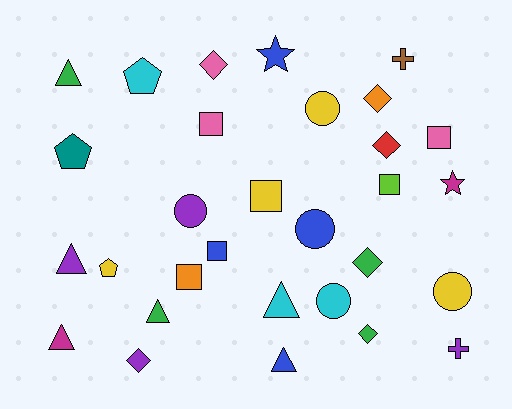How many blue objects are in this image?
There are 4 blue objects.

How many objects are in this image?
There are 30 objects.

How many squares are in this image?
There are 6 squares.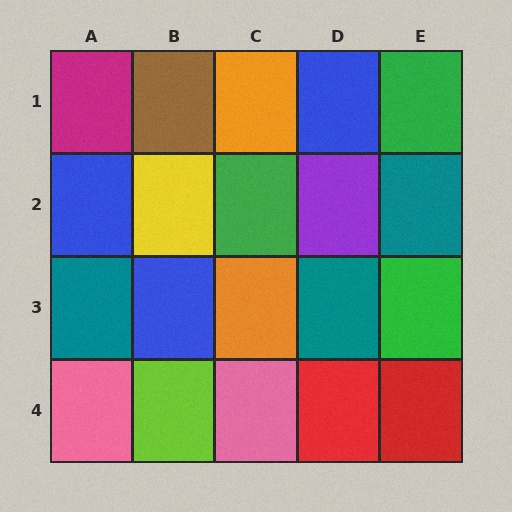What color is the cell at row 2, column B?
Yellow.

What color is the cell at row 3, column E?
Green.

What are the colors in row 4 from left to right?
Pink, lime, pink, red, red.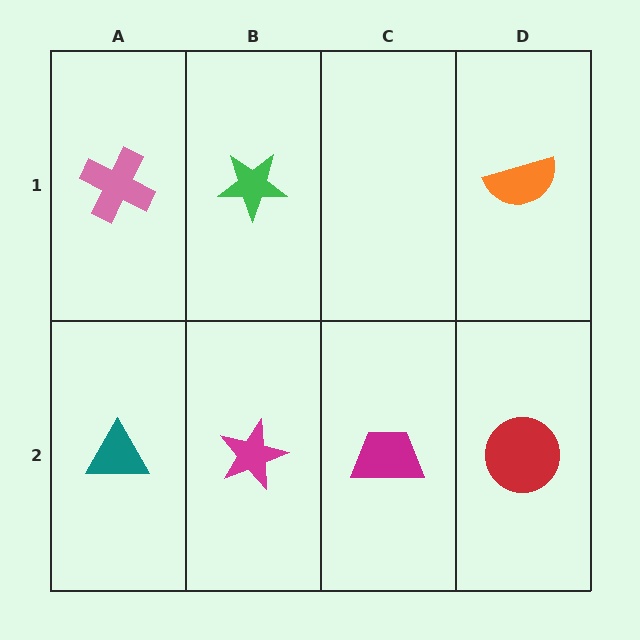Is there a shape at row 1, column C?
No, that cell is empty.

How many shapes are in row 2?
4 shapes.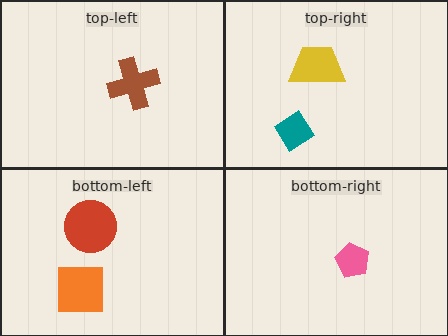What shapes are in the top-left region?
The brown cross.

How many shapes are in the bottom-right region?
1.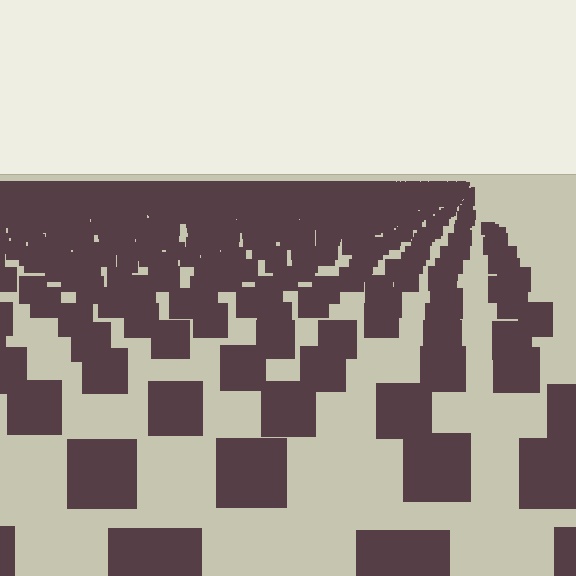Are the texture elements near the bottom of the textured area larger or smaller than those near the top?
Larger. Near the bottom, elements are closer to the viewer and appear at a bigger on-screen size.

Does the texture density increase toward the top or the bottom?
Density increases toward the top.